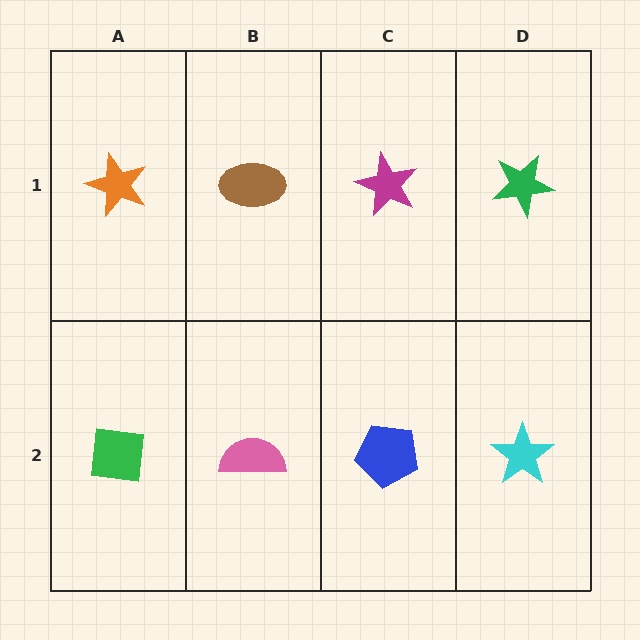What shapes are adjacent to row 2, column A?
An orange star (row 1, column A), a pink semicircle (row 2, column B).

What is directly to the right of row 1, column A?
A brown ellipse.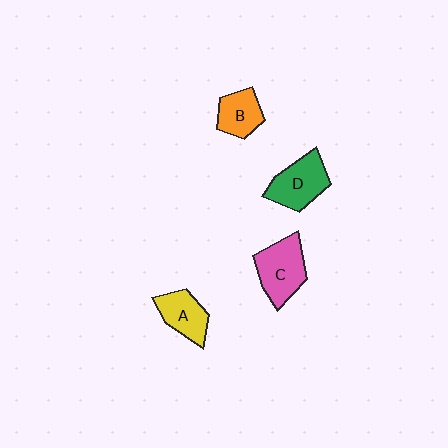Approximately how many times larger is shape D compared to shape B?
Approximately 1.4 times.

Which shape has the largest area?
Shape C (pink).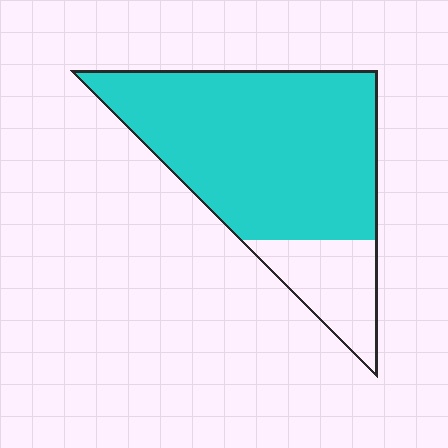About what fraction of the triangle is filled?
About four fifths (4/5).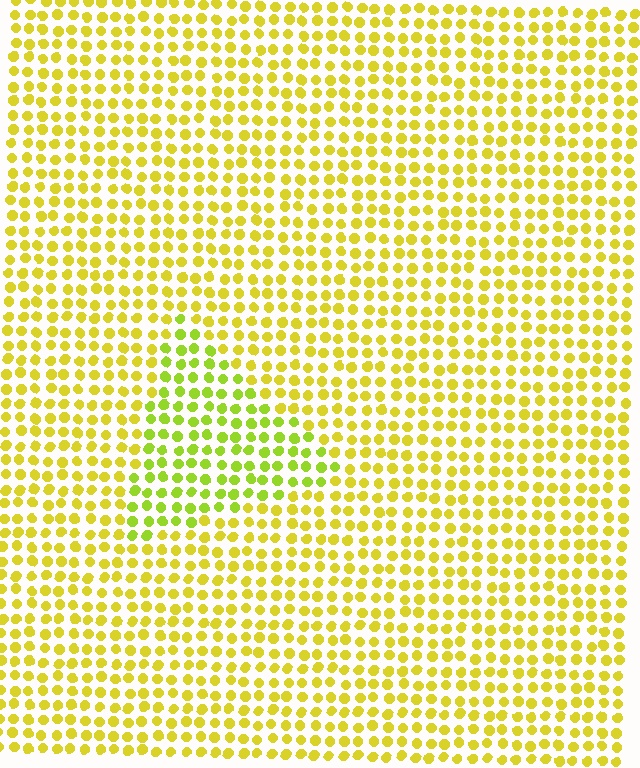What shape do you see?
I see a triangle.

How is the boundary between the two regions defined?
The boundary is defined purely by a slight shift in hue (about 26 degrees). Spacing, size, and orientation are identical on both sides.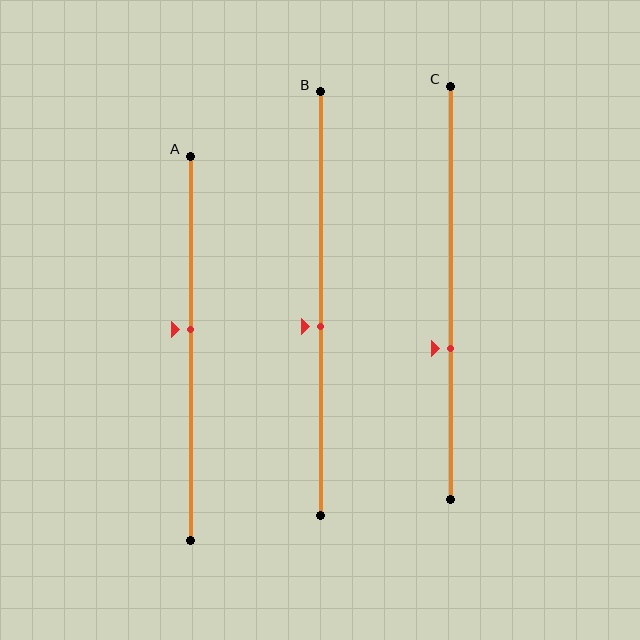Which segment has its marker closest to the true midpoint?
Segment A has its marker closest to the true midpoint.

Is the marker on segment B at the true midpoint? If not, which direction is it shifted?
No, the marker on segment B is shifted downward by about 5% of the segment length.